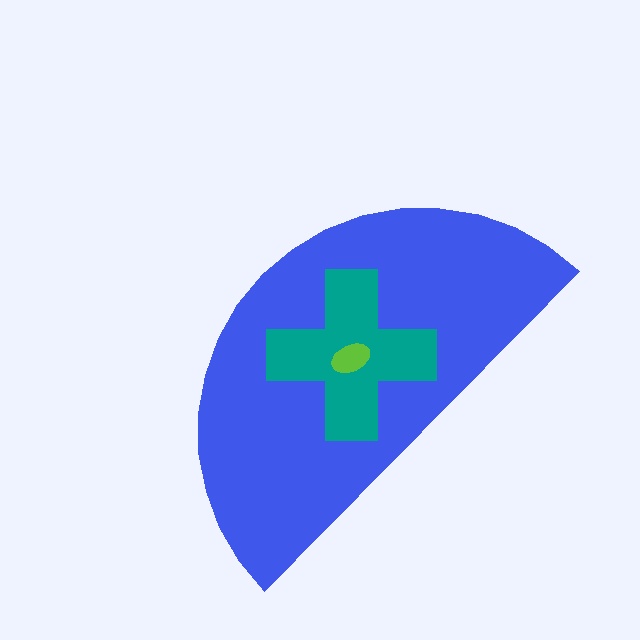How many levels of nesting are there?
3.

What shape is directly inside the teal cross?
The lime ellipse.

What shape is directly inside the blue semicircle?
The teal cross.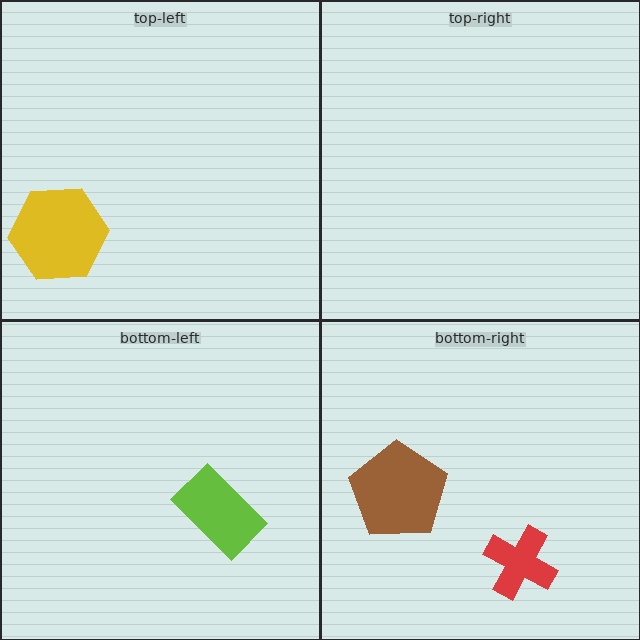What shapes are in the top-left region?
The yellow hexagon.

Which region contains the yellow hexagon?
The top-left region.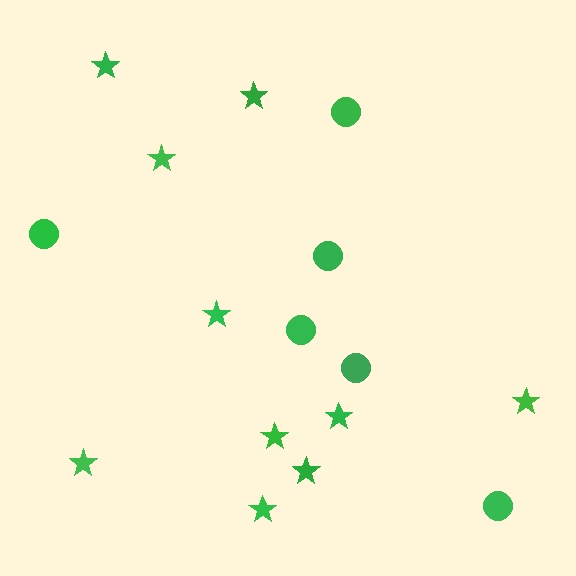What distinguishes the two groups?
There are 2 groups: one group of circles (6) and one group of stars (10).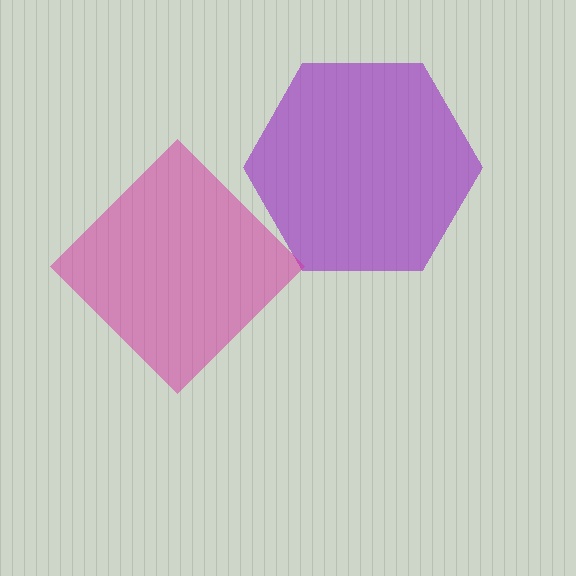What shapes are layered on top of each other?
The layered shapes are: a purple hexagon, a magenta diamond.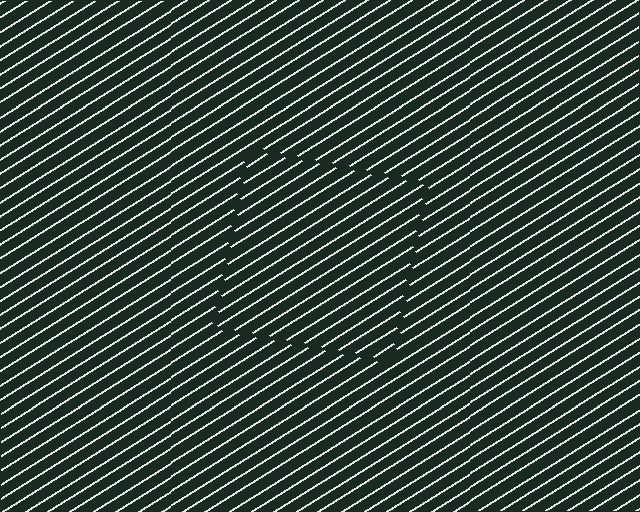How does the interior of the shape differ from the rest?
The interior of the shape contains the same grating, shifted by half a period — the contour is defined by the phase discontinuity where line-ends from the inner and outer gratings abut.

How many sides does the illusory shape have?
4 sides — the line-ends trace a square.